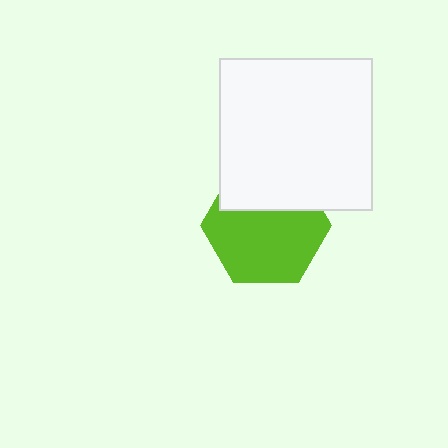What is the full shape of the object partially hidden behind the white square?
The partially hidden object is a lime hexagon.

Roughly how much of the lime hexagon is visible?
Most of it is visible (roughly 66%).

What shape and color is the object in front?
The object in front is a white square.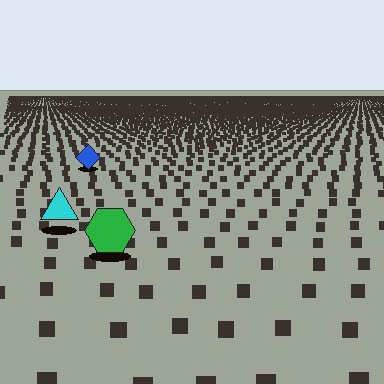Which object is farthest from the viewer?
The blue diamond is farthest from the viewer. It appears smaller and the ground texture around it is denser.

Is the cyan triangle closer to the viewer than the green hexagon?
No. The green hexagon is closer — you can tell from the texture gradient: the ground texture is coarser near it.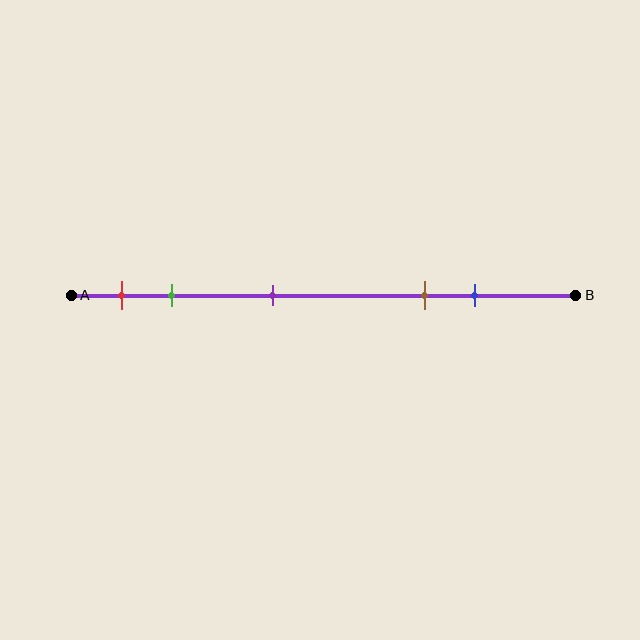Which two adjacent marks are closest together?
The red and green marks are the closest adjacent pair.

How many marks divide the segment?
There are 5 marks dividing the segment.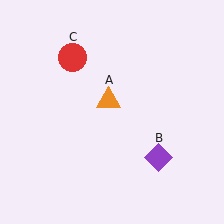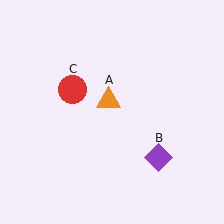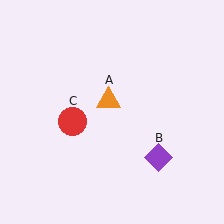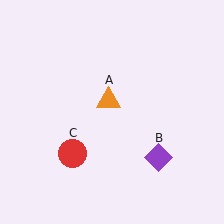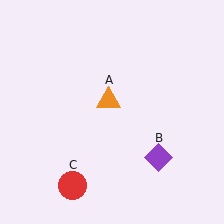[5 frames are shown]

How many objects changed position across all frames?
1 object changed position: red circle (object C).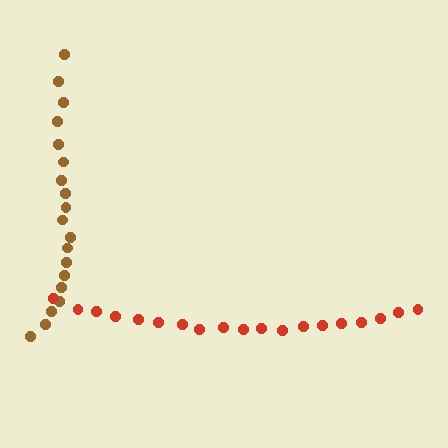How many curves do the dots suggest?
There are 2 distinct paths.